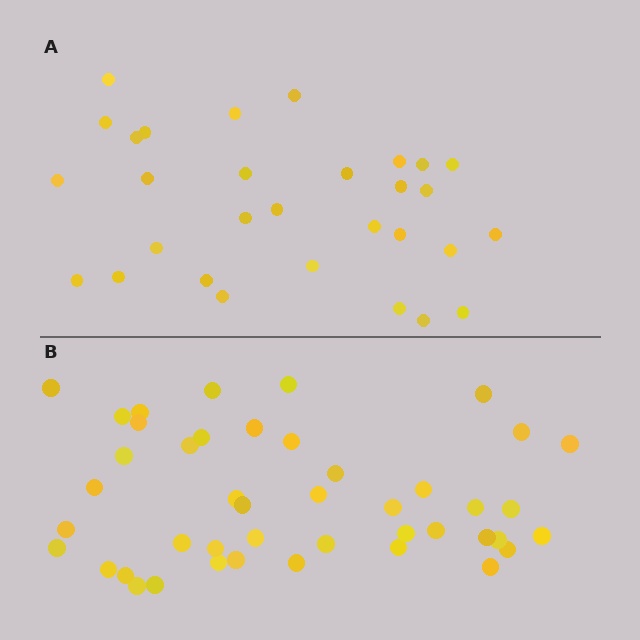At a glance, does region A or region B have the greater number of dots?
Region B (the bottom region) has more dots.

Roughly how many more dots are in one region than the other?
Region B has approximately 15 more dots than region A.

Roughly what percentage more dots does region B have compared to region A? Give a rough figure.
About 45% more.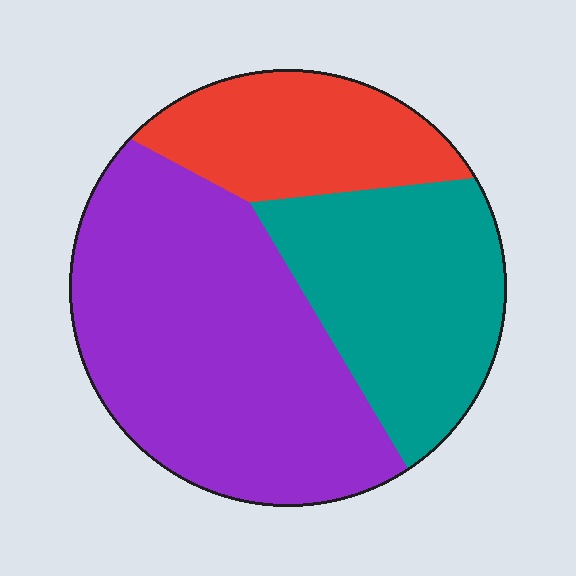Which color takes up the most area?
Purple, at roughly 50%.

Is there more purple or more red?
Purple.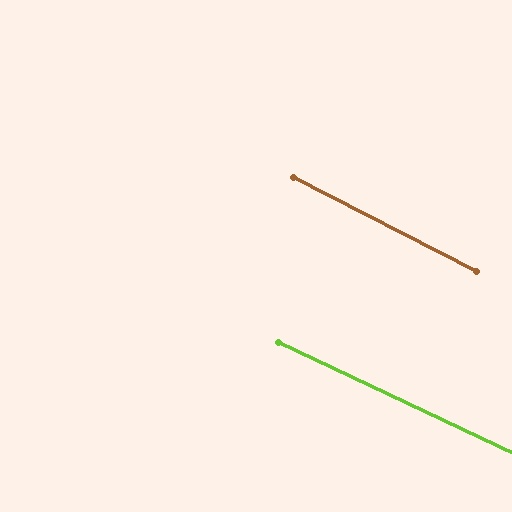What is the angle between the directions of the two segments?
Approximately 2 degrees.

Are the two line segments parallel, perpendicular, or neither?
Parallel — their directions differ by only 2.0°.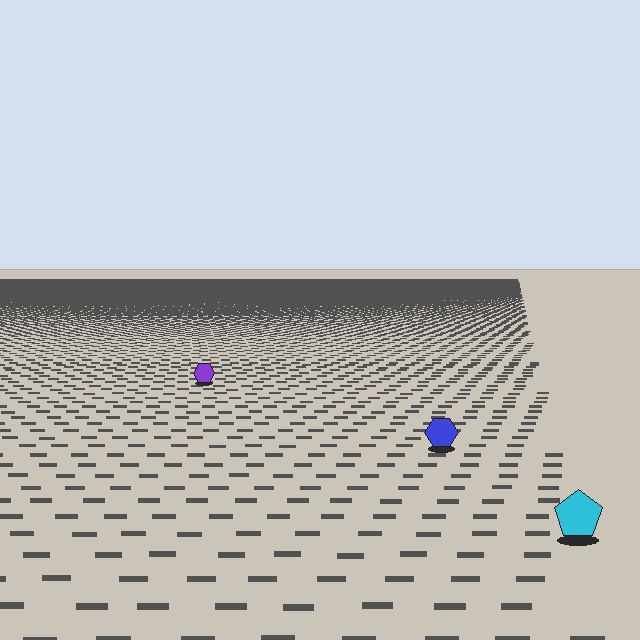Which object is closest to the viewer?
The cyan pentagon is closest. The texture marks near it are larger and more spread out.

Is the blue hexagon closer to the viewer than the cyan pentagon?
No. The cyan pentagon is closer — you can tell from the texture gradient: the ground texture is coarser near it.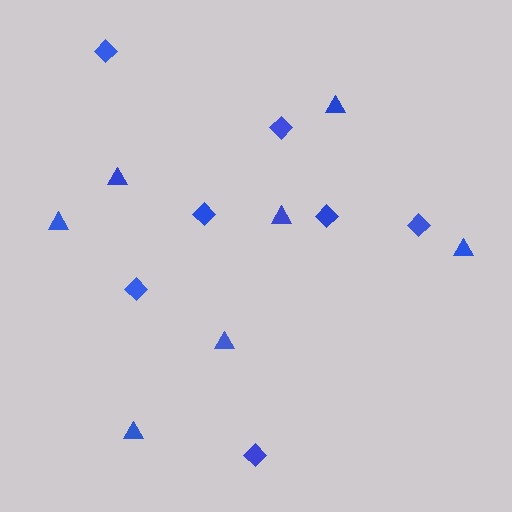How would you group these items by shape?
There are 2 groups: one group of diamonds (7) and one group of triangles (7).